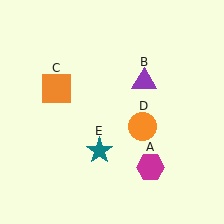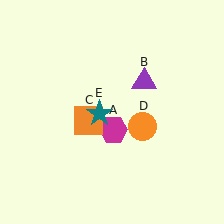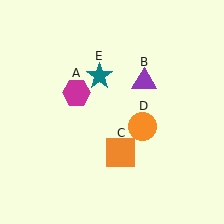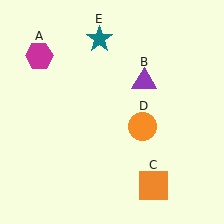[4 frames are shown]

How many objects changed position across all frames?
3 objects changed position: magenta hexagon (object A), orange square (object C), teal star (object E).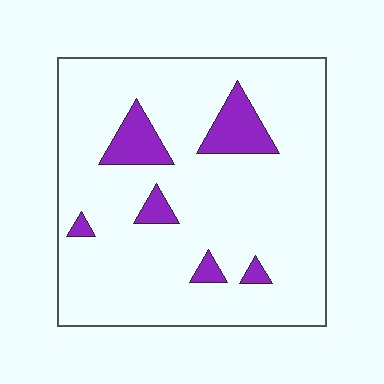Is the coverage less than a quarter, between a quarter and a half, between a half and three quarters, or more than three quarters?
Less than a quarter.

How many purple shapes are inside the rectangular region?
6.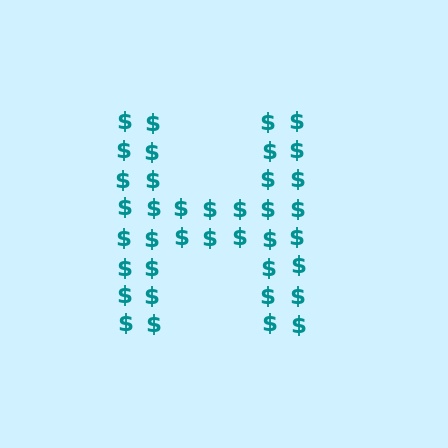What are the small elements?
The small elements are dollar signs.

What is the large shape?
The large shape is the letter H.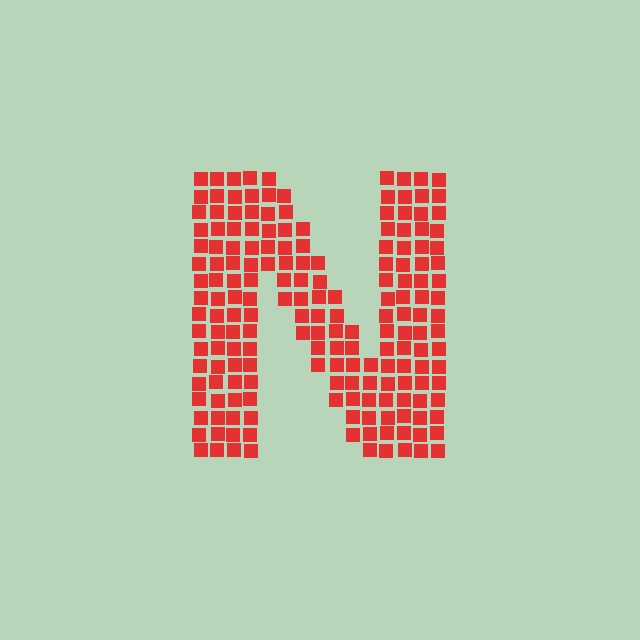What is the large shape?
The large shape is the letter N.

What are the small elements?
The small elements are squares.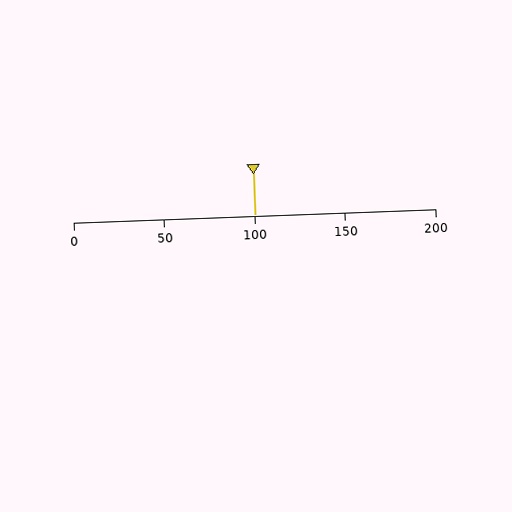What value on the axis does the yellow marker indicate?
The marker indicates approximately 100.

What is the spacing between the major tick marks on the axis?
The major ticks are spaced 50 apart.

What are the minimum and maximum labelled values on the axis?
The axis runs from 0 to 200.